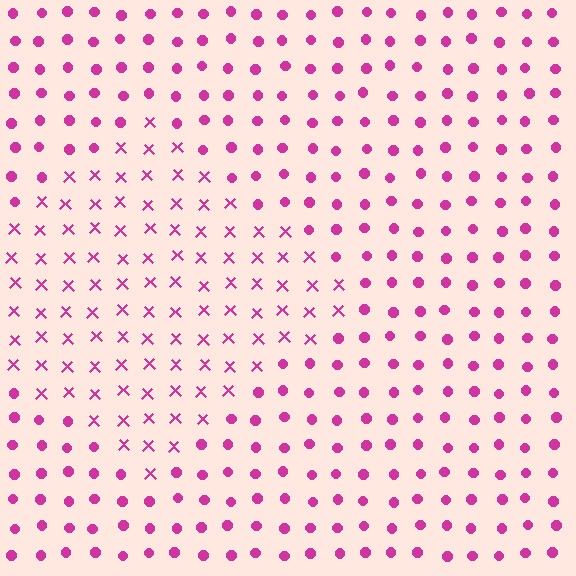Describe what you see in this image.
The image is filled with small magenta elements arranged in a uniform grid. A diamond-shaped region contains X marks, while the surrounding area contains circles. The boundary is defined purely by the change in element shape.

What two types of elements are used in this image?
The image uses X marks inside the diamond region and circles outside it.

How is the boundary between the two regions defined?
The boundary is defined by a change in element shape: X marks inside vs. circles outside. All elements share the same color and spacing.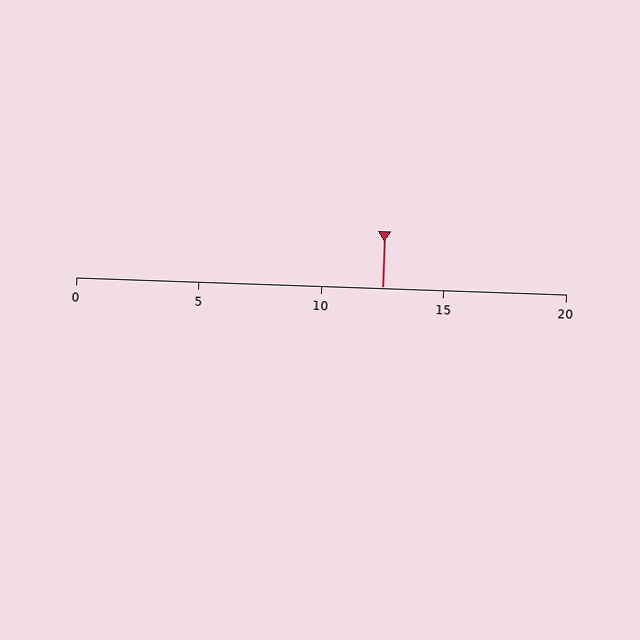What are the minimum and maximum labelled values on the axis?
The axis runs from 0 to 20.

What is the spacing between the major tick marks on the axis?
The major ticks are spaced 5 apart.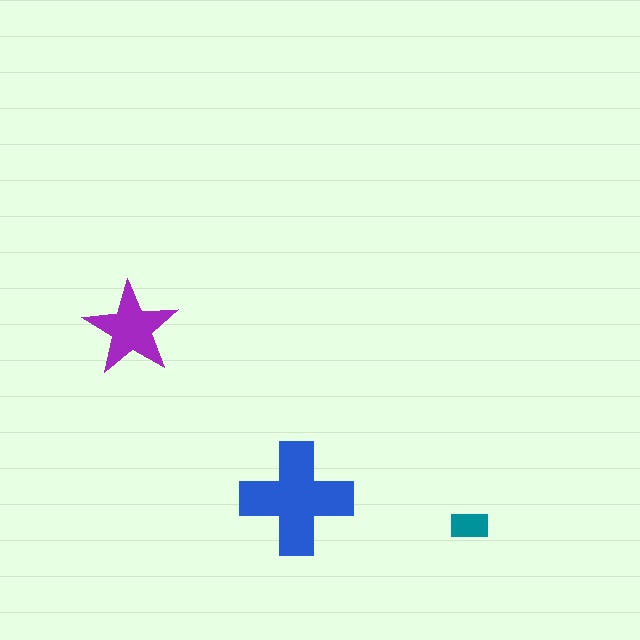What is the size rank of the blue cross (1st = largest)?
1st.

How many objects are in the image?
There are 3 objects in the image.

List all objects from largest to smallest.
The blue cross, the purple star, the teal rectangle.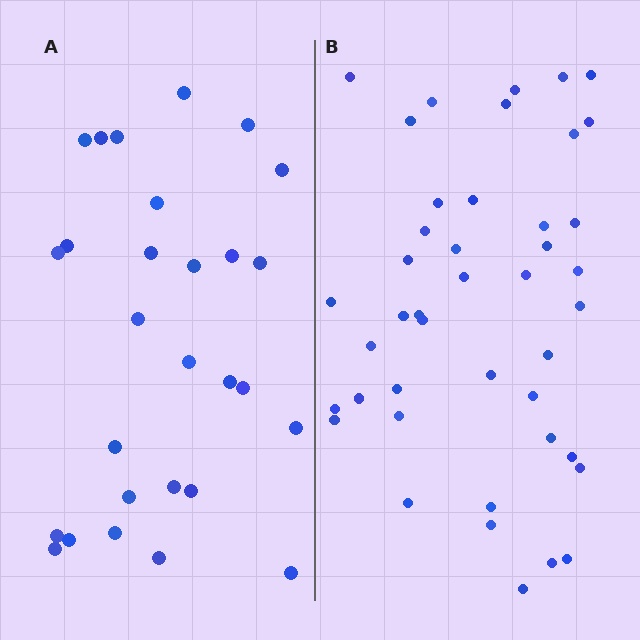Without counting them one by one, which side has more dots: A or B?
Region B (the right region) has more dots.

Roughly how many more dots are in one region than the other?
Region B has approximately 15 more dots than region A.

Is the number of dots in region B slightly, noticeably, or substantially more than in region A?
Region B has substantially more. The ratio is roughly 1.5 to 1.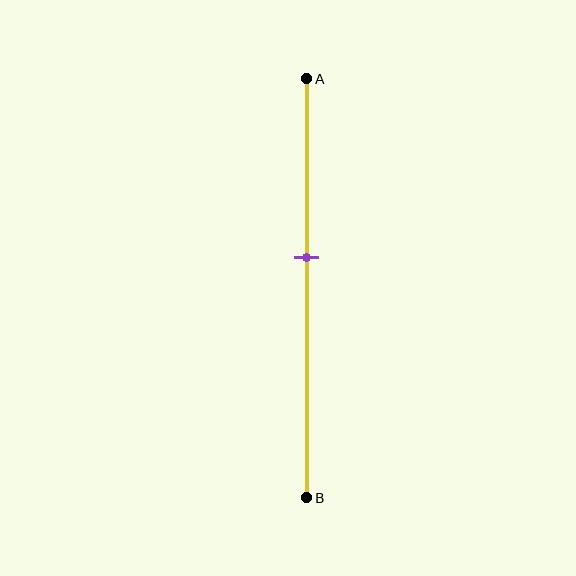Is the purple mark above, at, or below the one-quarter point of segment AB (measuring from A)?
The purple mark is below the one-quarter point of segment AB.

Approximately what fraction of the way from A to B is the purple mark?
The purple mark is approximately 45% of the way from A to B.